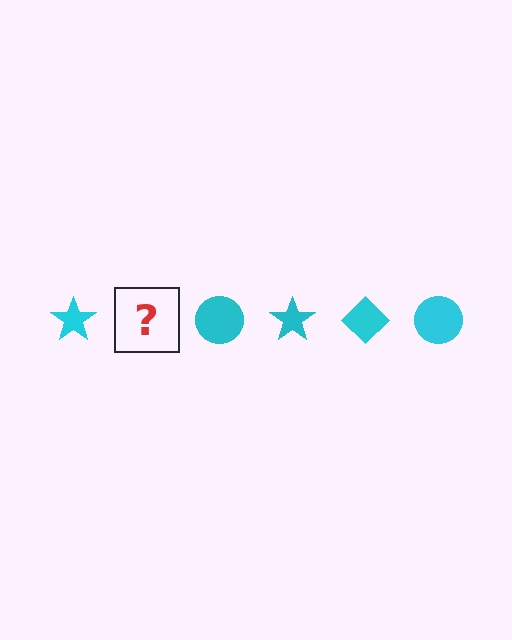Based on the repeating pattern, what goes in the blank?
The blank should be a cyan diamond.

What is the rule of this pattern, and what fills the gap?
The rule is that the pattern cycles through star, diamond, circle shapes in cyan. The gap should be filled with a cyan diamond.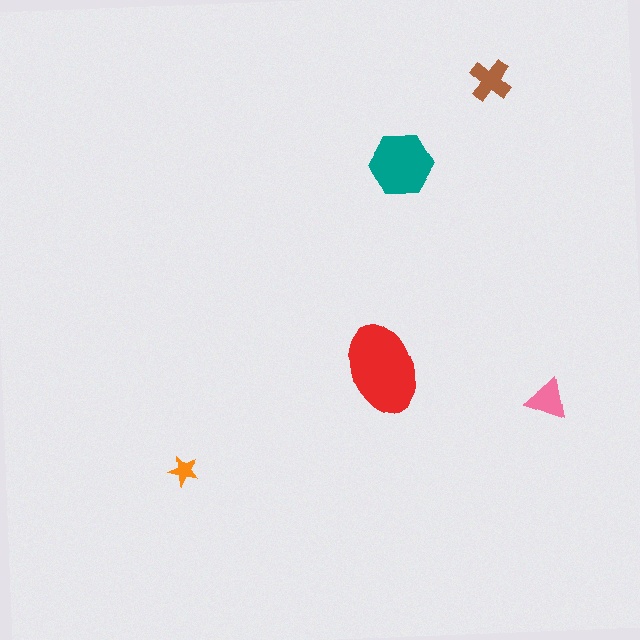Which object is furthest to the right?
The pink triangle is rightmost.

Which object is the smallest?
The orange star.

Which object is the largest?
The red ellipse.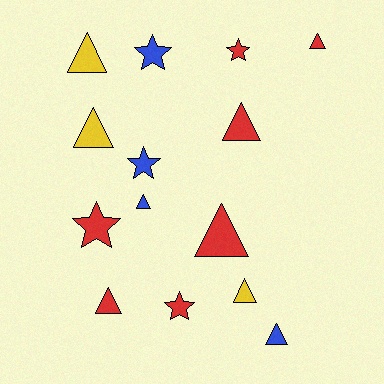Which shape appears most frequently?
Triangle, with 9 objects.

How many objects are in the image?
There are 14 objects.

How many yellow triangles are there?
There are 3 yellow triangles.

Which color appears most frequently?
Red, with 7 objects.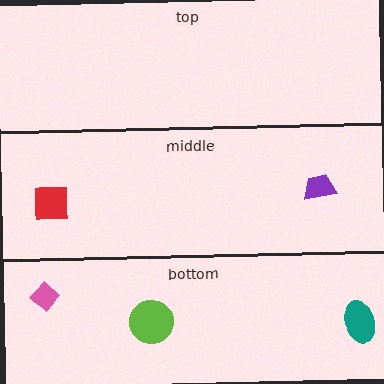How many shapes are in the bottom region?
3.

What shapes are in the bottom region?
The teal ellipse, the lime circle, the pink diamond.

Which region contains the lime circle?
The bottom region.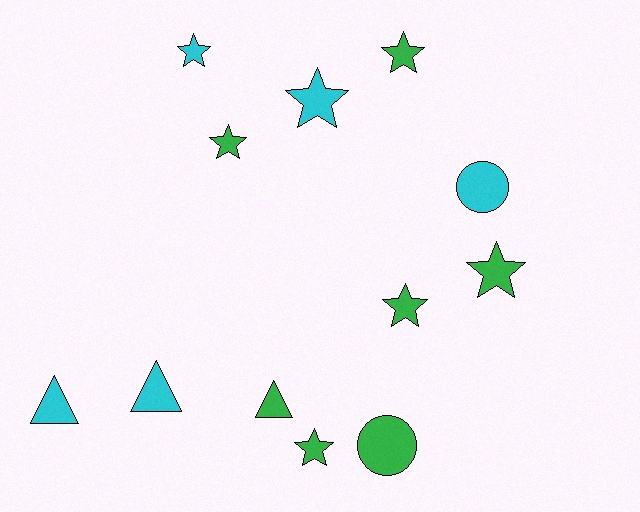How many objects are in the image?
There are 12 objects.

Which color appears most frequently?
Green, with 7 objects.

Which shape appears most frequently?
Star, with 7 objects.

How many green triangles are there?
There is 1 green triangle.